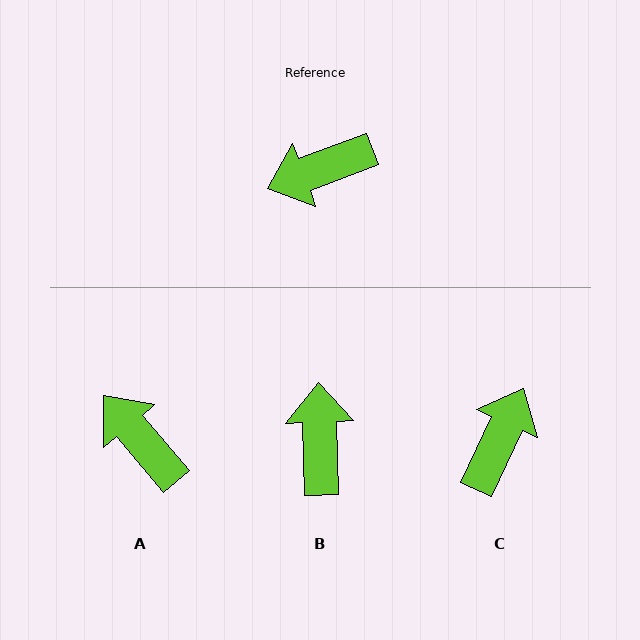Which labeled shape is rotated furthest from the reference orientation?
C, about 136 degrees away.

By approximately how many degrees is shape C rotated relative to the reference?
Approximately 136 degrees clockwise.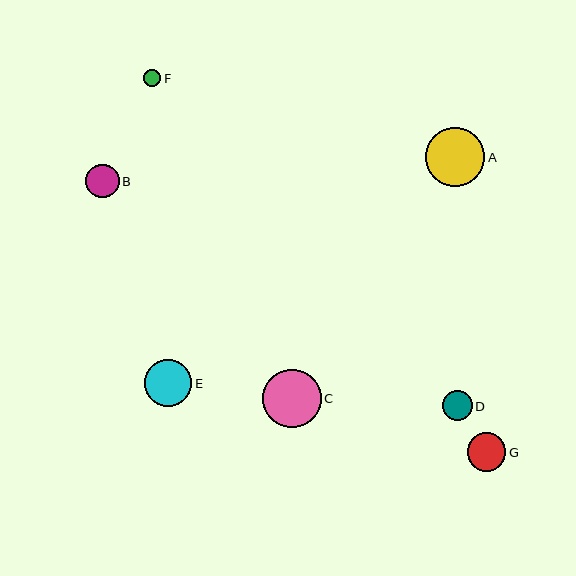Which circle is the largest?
Circle A is the largest with a size of approximately 59 pixels.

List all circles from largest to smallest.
From largest to smallest: A, C, E, G, B, D, F.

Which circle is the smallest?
Circle F is the smallest with a size of approximately 17 pixels.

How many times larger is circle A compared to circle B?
Circle A is approximately 1.8 times the size of circle B.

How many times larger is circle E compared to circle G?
Circle E is approximately 1.2 times the size of circle G.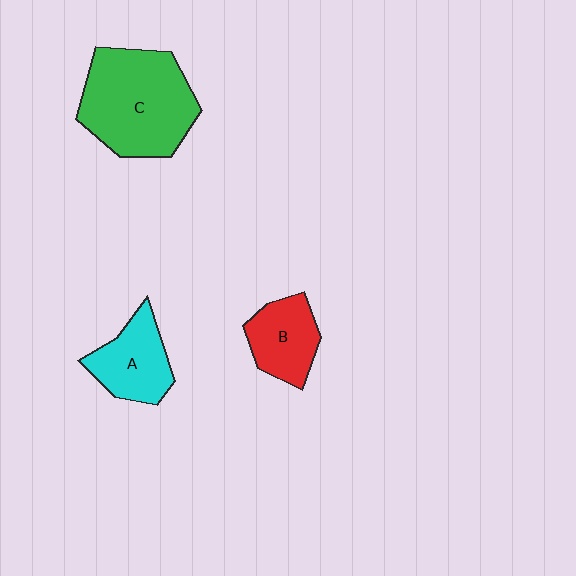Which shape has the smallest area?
Shape B (red).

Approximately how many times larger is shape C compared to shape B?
Approximately 2.1 times.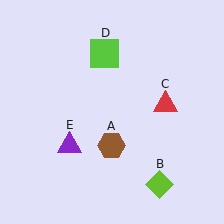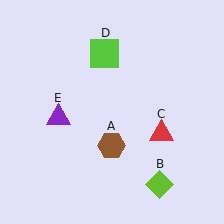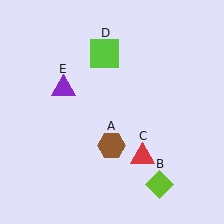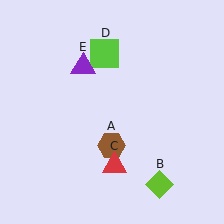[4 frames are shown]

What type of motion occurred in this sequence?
The red triangle (object C), purple triangle (object E) rotated clockwise around the center of the scene.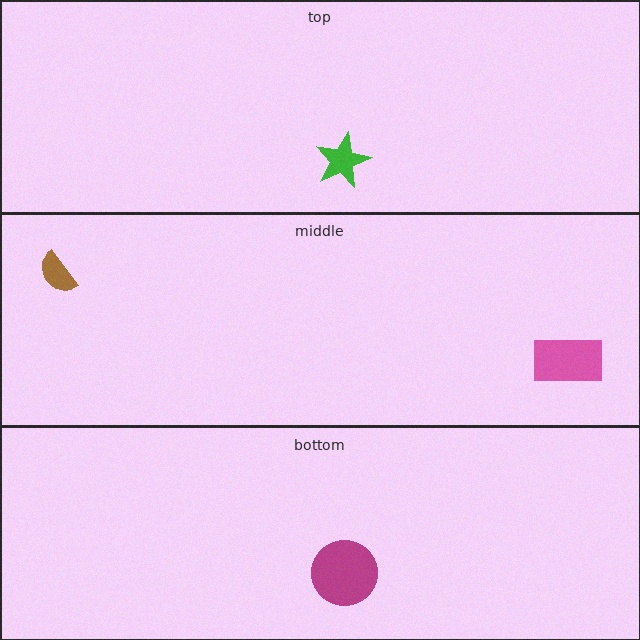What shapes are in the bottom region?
The magenta circle.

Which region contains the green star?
The top region.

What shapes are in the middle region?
The brown semicircle, the pink rectangle.